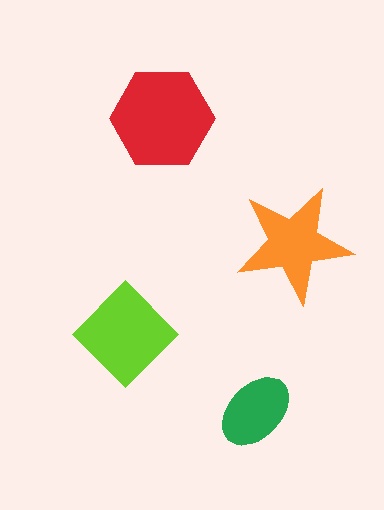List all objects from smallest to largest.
The green ellipse, the orange star, the lime diamond, the red hexagon.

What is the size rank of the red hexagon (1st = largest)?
1st.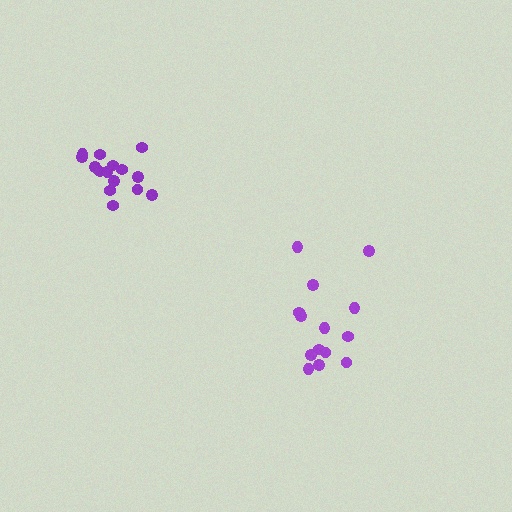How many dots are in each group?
Group 1: 14 dots, Group 2: 15 dots (29 total).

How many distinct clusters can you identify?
There are 2 distinct clusters.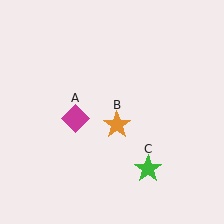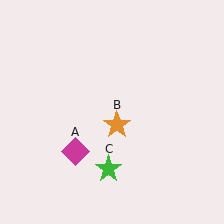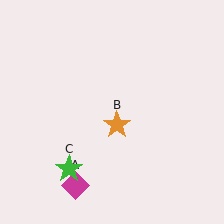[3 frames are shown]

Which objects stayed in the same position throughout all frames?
Orange star (object B) remained stationary.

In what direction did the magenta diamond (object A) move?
The magenta diamond (object A) moved down.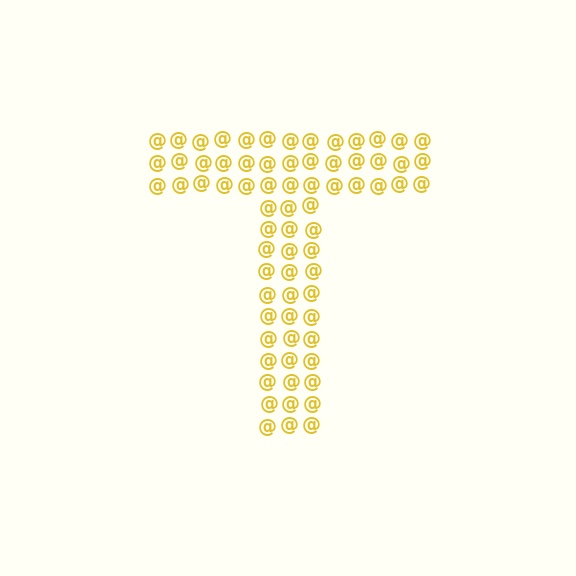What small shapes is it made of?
It is made of small at signs.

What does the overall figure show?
The overall figure shows the letter T.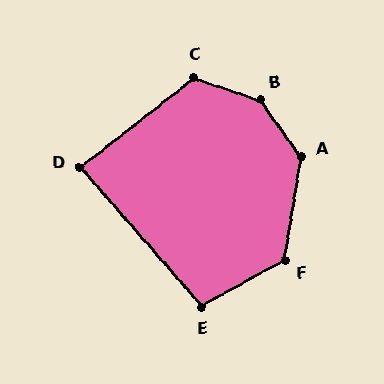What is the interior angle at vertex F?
Approximately 128 degrees (obtuse).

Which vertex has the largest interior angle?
B, at approximately 144 degrees.